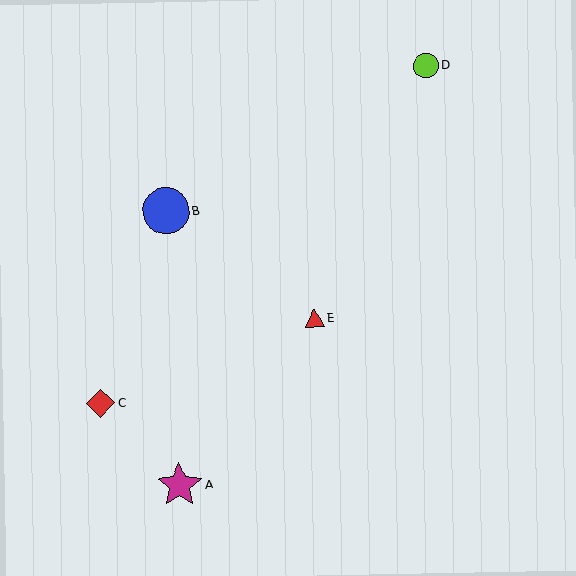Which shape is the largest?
The blue circle (labeled B) is the largest.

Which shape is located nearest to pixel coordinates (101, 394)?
The red diamond (labeled C) at (101, 403) is nearest to that location.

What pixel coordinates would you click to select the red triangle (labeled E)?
Click at (314, 318) to select the red triangle E.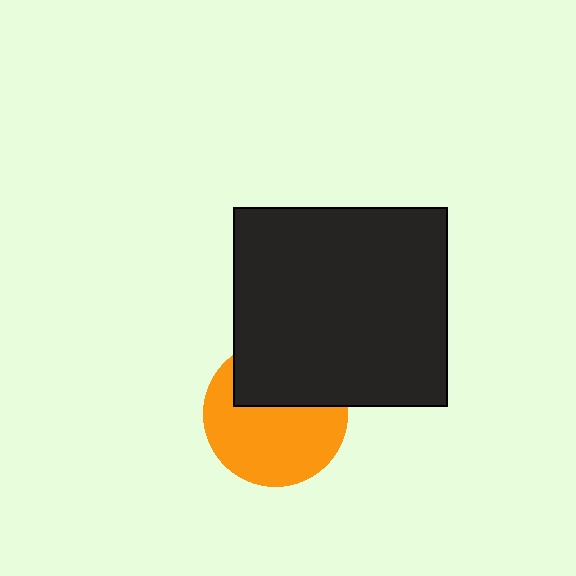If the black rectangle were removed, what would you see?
You would see the complete orange circle.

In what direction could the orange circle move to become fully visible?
The orange circle could move down. That would shift it out from behind the black rectangle entirely.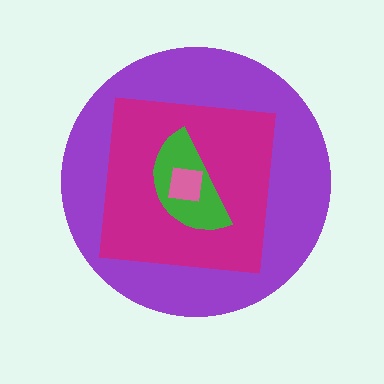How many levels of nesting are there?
4.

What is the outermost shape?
The purple circle.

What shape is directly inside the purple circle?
The magenta square.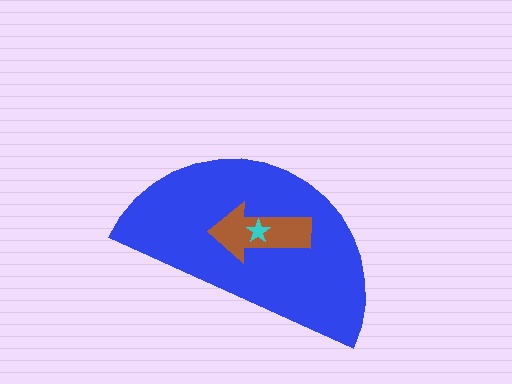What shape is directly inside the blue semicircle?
The brown arrow.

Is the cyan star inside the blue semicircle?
Yes.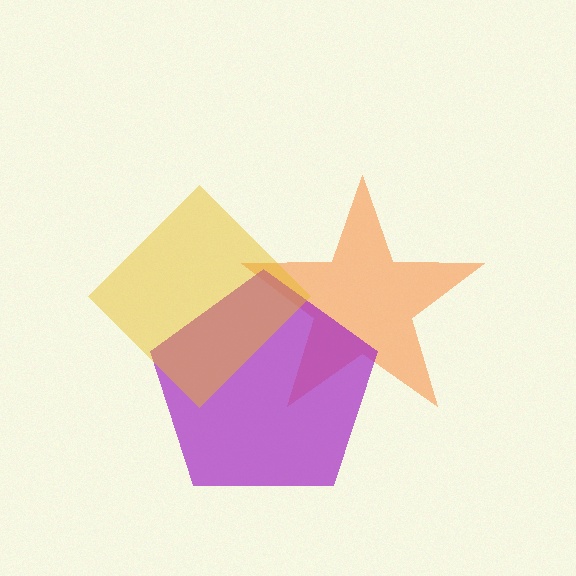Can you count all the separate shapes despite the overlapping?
Yes, there are 3 separate shapes.